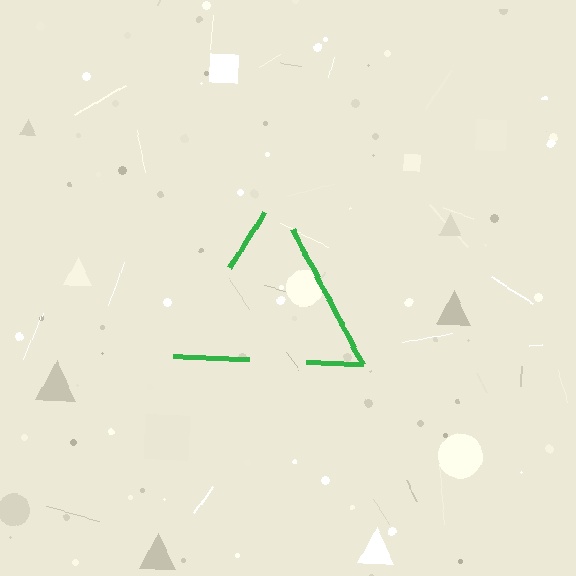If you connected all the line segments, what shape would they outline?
They would outline a triangle.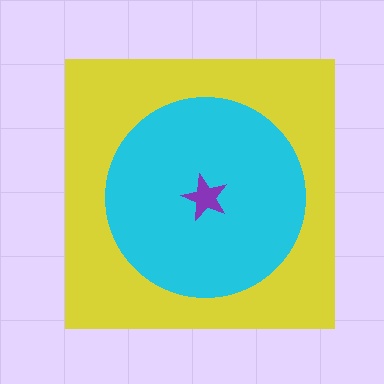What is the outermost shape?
The yellow square.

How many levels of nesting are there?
3.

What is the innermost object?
The purple star.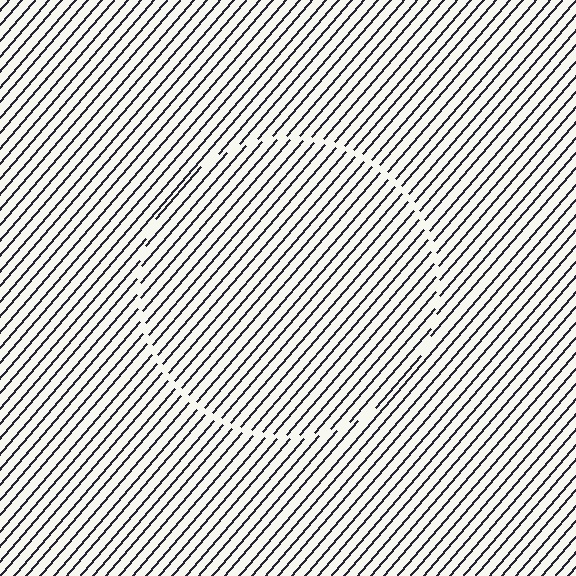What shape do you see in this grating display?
An illusory circle. The interior of the shape contains the same grating, shifted by half a period — the contour is defined by the phase discontinuity where line-ends from the inner and outer gratings abut.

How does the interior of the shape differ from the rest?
The interior of the shape contains the same grating, shifted by half a period — the contour is defined by the phase discontinuity where line-ends from the inner and outer gratings abut.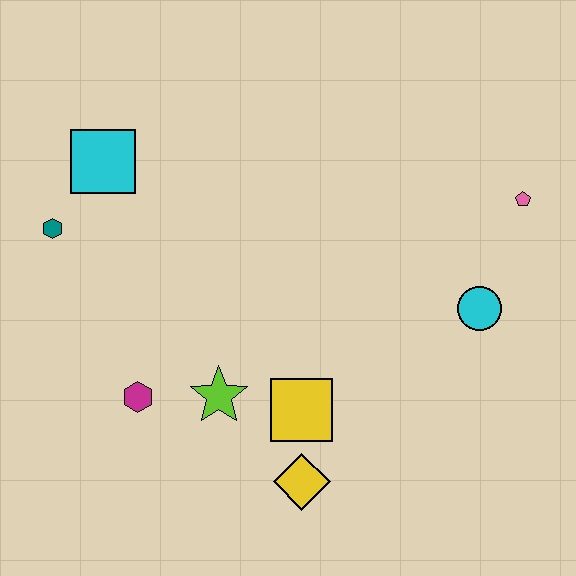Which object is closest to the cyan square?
The teal hexagon is closest to the cyan square.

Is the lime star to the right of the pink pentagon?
No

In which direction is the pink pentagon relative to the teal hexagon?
The pink pentagon is to the right of the teal hexagon.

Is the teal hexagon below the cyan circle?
No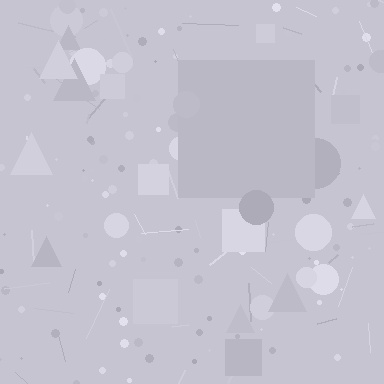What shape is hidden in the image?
A square is hidden in the image.